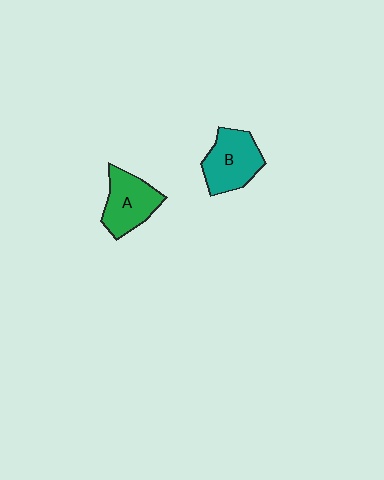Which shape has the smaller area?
Shape A (green).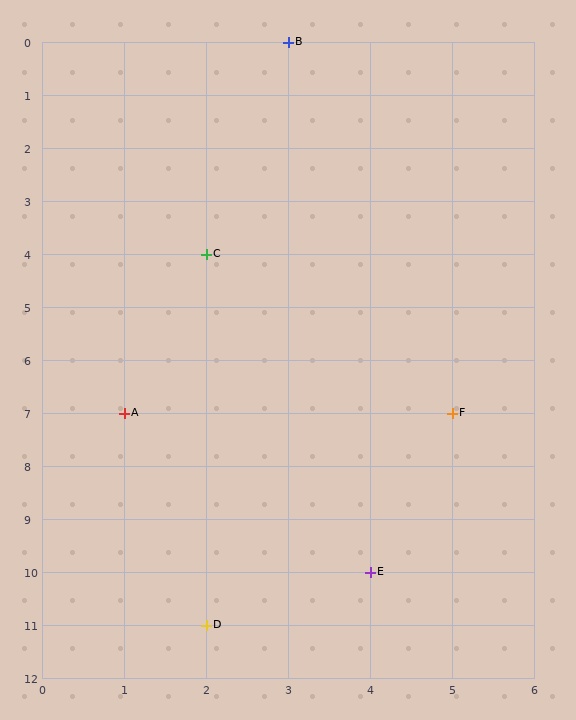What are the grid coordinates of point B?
Point B is at grid coordinates (3, 0).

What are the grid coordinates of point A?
Point A is at grid coordinates (1, 7).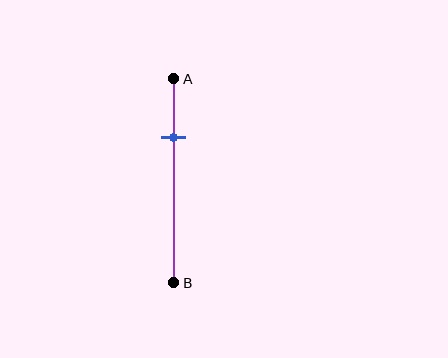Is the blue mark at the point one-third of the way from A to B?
No, the mark is at about 30% from A, not at the 33% one-third point.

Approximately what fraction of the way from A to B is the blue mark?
The blue mark is approximately 30% of the way from A to B.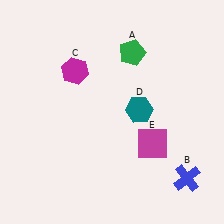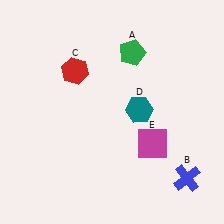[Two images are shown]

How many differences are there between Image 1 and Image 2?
There is 1 difference between the two images.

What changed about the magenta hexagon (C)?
In Image 1, C is magenta. In Image 2, it changed to red.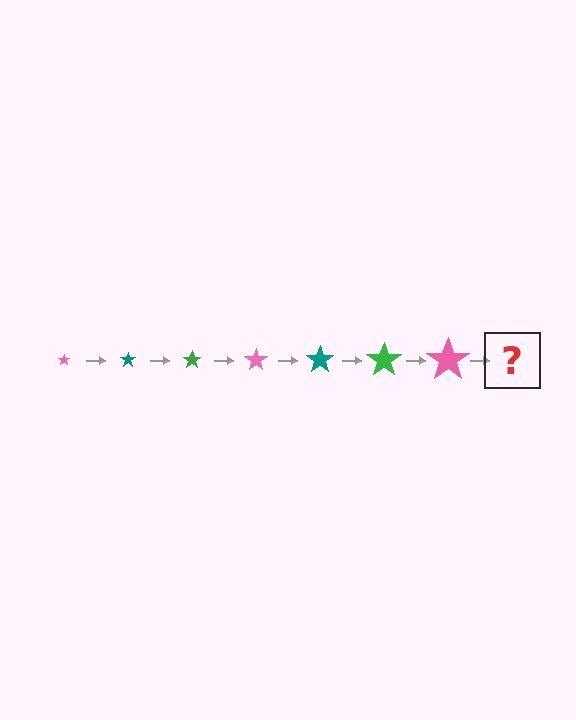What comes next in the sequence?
The next element should be a teal star, larger than the previous one.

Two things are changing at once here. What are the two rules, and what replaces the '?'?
The two rules are that the star grows larger each step and the color cycles through pink, teal, and green. The '?' should be a teal star, larger than the previous one.